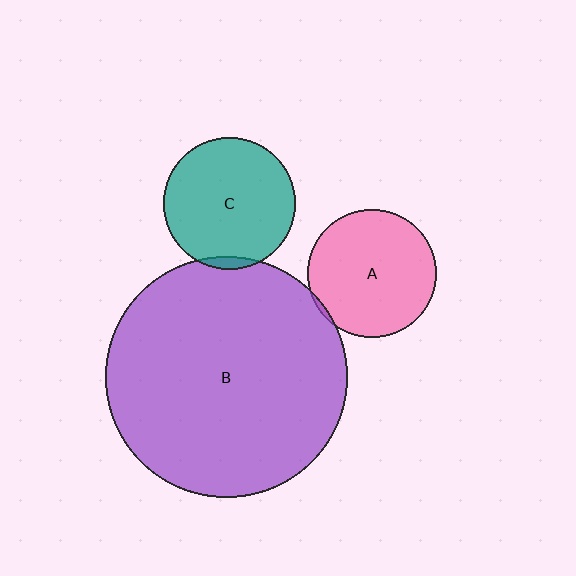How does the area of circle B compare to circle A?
Approximately 3.5 times.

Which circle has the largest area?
Circle B (purple).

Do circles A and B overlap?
Yes.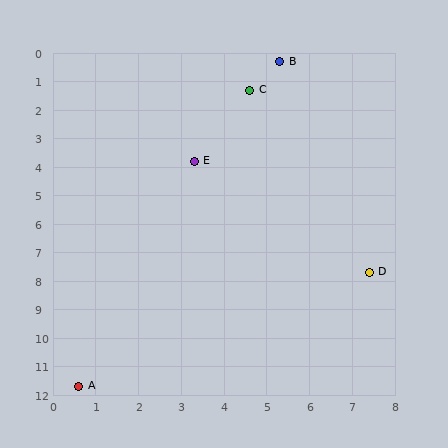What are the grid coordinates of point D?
Point D is at approximately (7.4, 7.7).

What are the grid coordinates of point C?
Point C is at approximately (4.6, 1.3).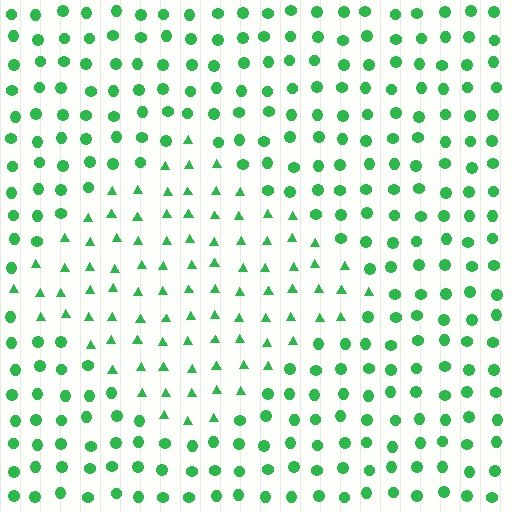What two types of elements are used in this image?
The image uses triangles inside the diamond region and circles outside it.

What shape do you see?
I see a diamond.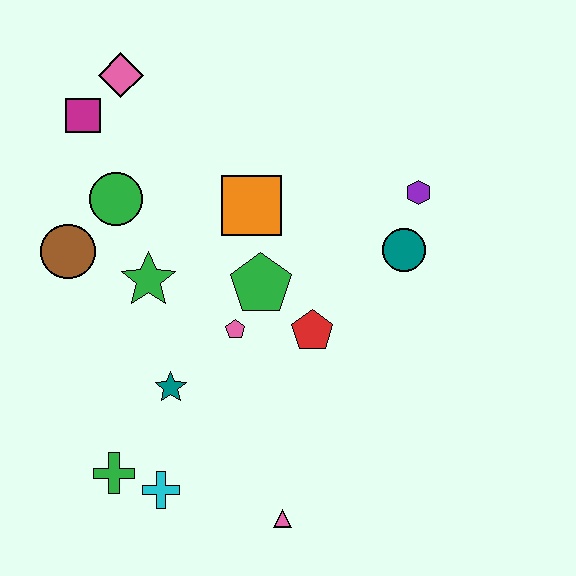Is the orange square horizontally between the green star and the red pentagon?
Yes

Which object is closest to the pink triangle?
The cyan cross is closest to the pink triangle.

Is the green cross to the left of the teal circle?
Yes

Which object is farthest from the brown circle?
The purple hexagon is farthest from the brown circle.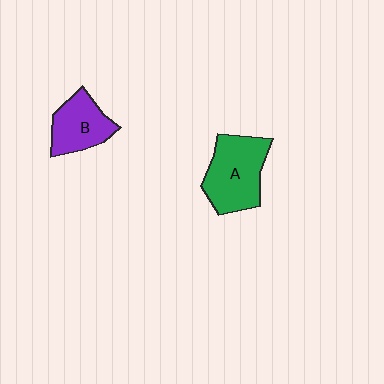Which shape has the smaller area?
Shape B (purple).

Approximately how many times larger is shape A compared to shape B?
Approximately 1.4 times.